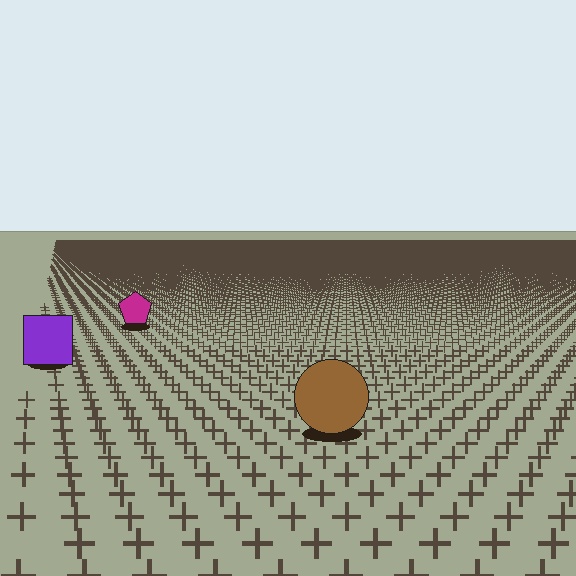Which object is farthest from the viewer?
The magenta pentagon is farthest from the viewer. It appears smaller and the ground texture around it is denser.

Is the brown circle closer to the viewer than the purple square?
Yes. The brown circle is closer — you can tell from the texture gradient: the ground texture is coarser near it.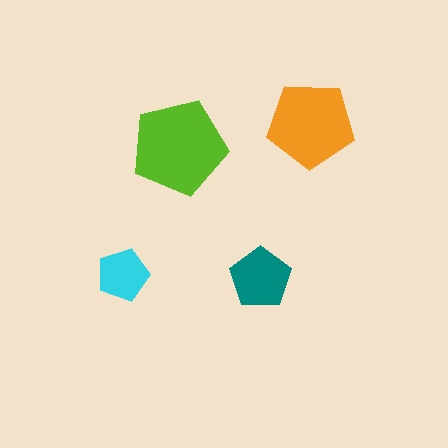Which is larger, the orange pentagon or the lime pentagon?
The lime one.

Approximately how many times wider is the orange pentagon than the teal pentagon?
About 1.5 times wider.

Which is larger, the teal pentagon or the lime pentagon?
The lime one.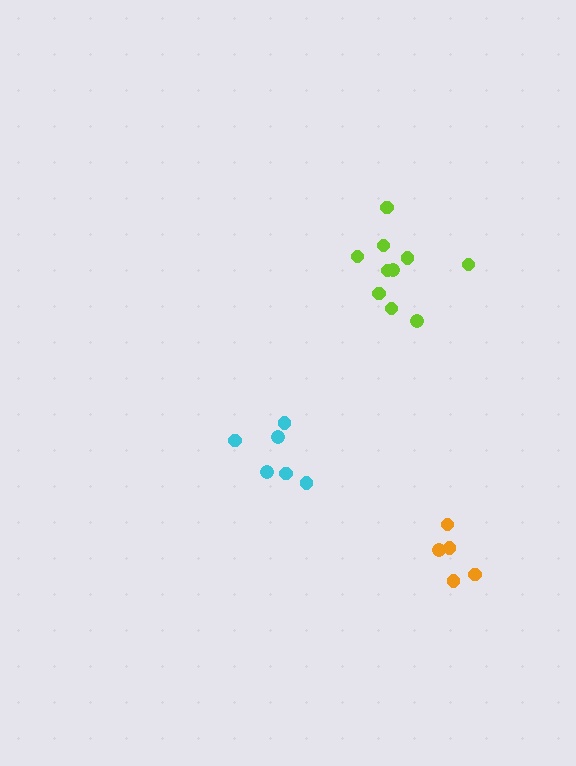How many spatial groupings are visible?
There are 3 spatial groupings.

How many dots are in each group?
Group 1: 6 dots, Group 2: 5 dots, Group 3: 10 dots (21 total).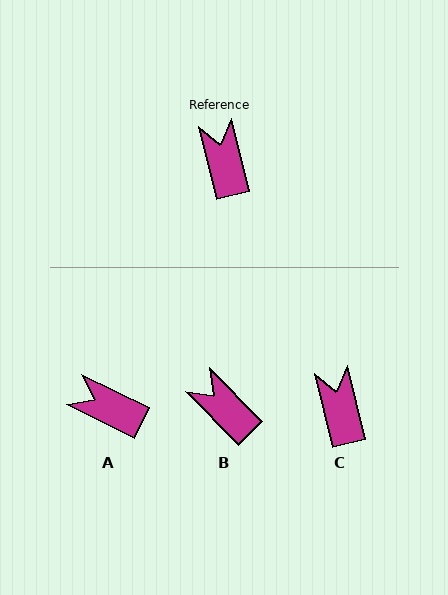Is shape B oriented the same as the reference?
No, it is off by about 31 degrees.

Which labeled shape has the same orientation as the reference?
C.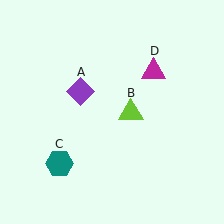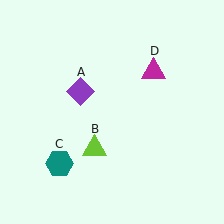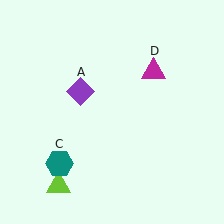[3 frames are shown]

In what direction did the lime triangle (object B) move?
The lime triangle (object B) moved down and to the left.